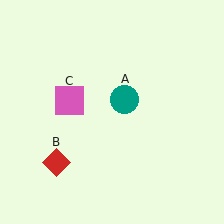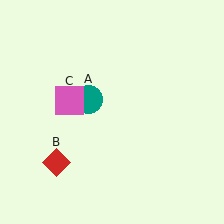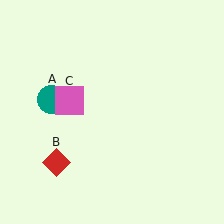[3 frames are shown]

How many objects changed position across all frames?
1 object changed position: teal circle (object A).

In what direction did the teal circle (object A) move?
The teal circle (object A) moved left.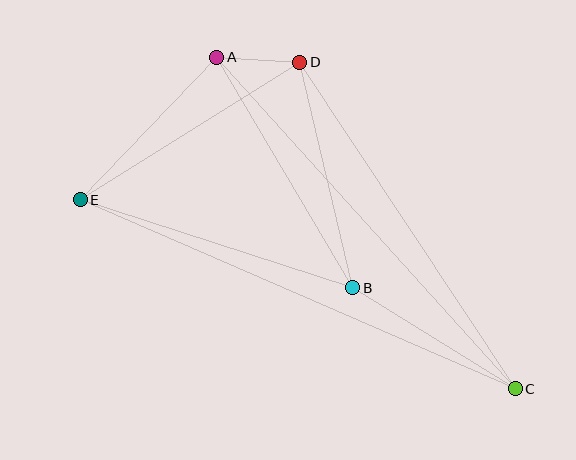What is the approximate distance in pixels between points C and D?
The distance between C and D is approximately 391 pixels.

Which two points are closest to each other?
Points A and D are closest to each other.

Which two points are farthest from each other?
Points C and E are farthest from each other.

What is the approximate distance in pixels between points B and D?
The distance between B and D is approximately 232 pixels.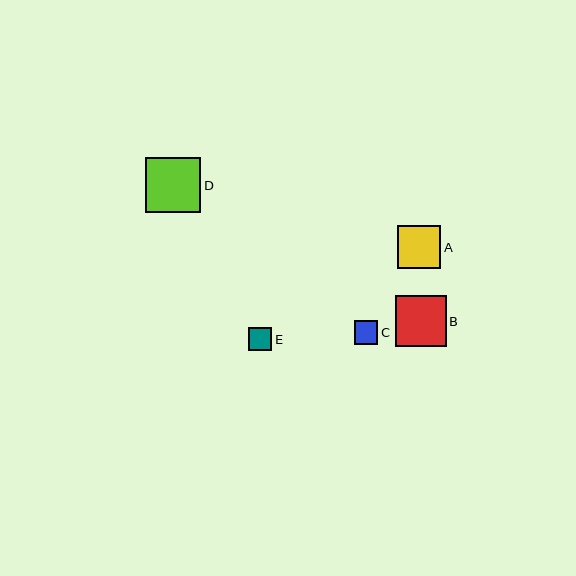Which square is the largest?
Square D is the largest with a size of approximately 56 pixels.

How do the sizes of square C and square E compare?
Square C and square E are approximately the same size.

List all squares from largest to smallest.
From largest to smallest: D, B, A, C, E.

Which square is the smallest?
Square E is the smallest with a size of approximately 23 pixels.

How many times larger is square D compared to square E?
Square D is approximately 2.4 times the size of square E.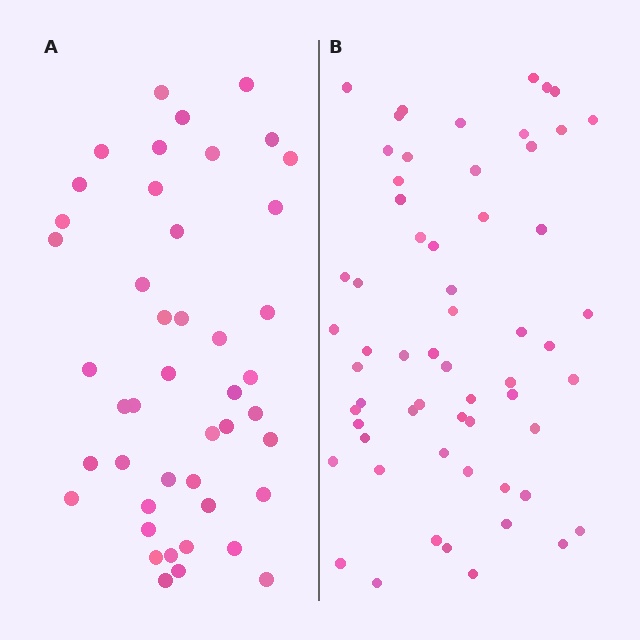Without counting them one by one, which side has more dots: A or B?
Region B (the right region) has more dots.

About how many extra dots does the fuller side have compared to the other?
Region B has approximately 15 more dots than region A.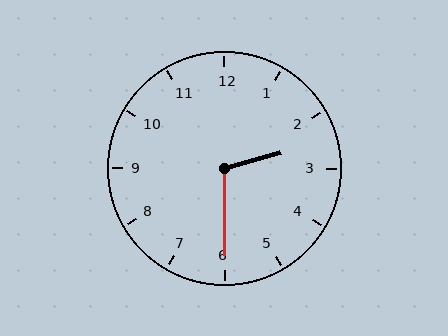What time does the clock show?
2:30.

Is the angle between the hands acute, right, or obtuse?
It is obtuse.